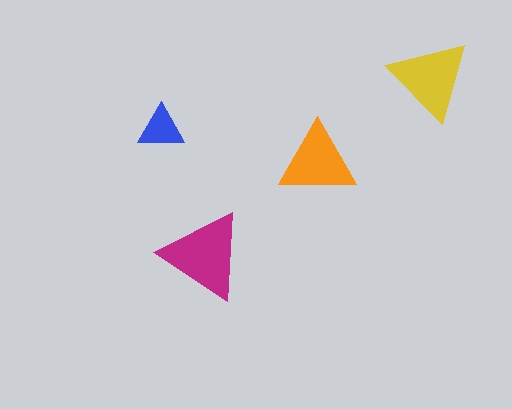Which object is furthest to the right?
The yellow triangle is rightmost.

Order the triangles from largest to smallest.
the magenta one, the yellow one, the orange one, the blue one.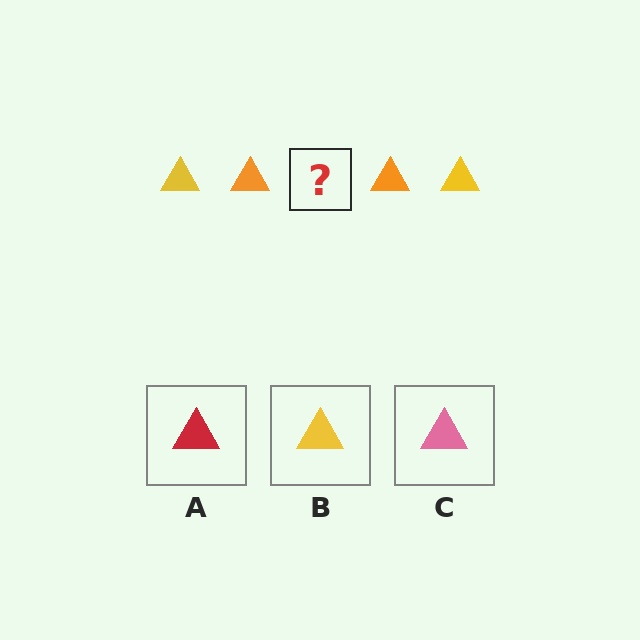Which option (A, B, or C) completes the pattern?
B.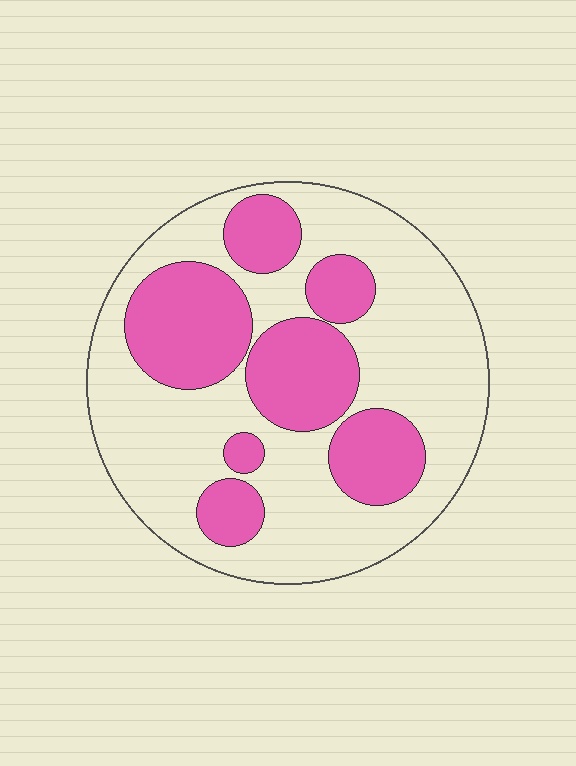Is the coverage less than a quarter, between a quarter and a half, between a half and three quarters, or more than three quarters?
Between a quarter and a half.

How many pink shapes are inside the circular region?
7.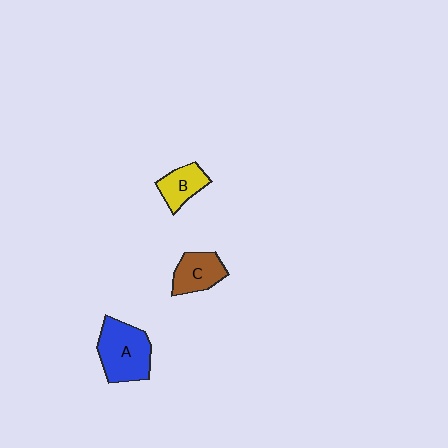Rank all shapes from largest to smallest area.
From largest to smallest: A (blue), C (brown), B (yellow).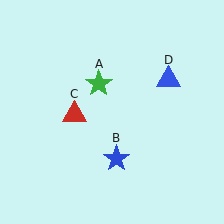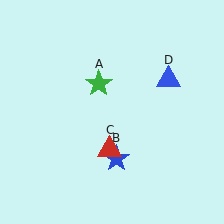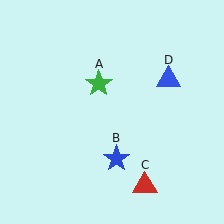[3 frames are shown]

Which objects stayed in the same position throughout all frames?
Green star (object A) and blue star (object B) and blue triangle (object D) remained stationary.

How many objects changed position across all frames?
1 object changed position: red triangle (object C).